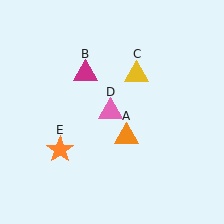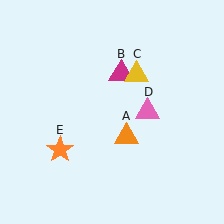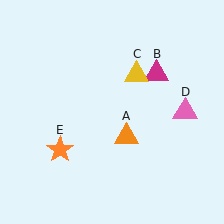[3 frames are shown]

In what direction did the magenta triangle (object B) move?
The magenta triangle (object B) moved right.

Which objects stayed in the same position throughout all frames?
Orange triangle (object A) and yellow triangle (object C) and orange star (object E) remained stationary.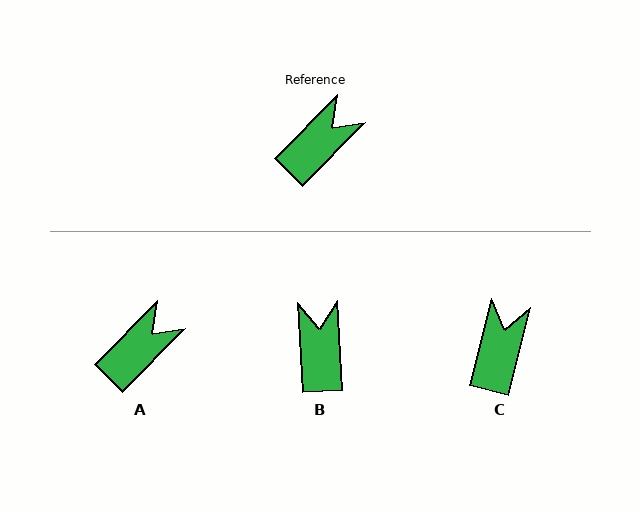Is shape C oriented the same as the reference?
No, it is off by about 31 degrees.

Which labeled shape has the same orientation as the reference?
A.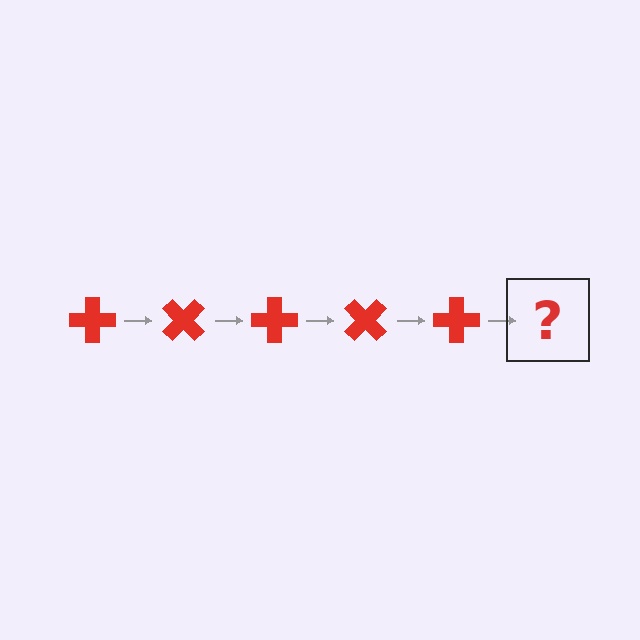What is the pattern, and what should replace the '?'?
The pattern is that the cross rotates 45 degrees each step. The '?' should be a red cross rotated 225 degrees.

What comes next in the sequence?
The next element should be a red cross rotated 225 degrees.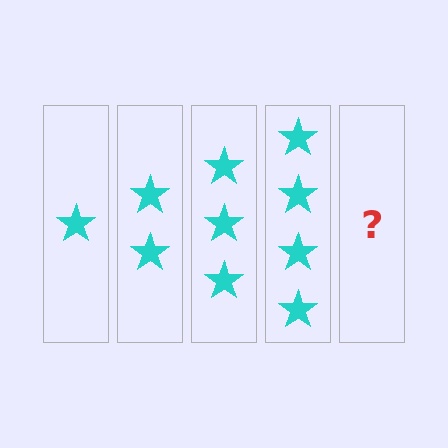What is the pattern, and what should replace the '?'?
The pattern is that each step adds one more star. The '?' should be 5 stars.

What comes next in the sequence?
The next element should be 5 stars.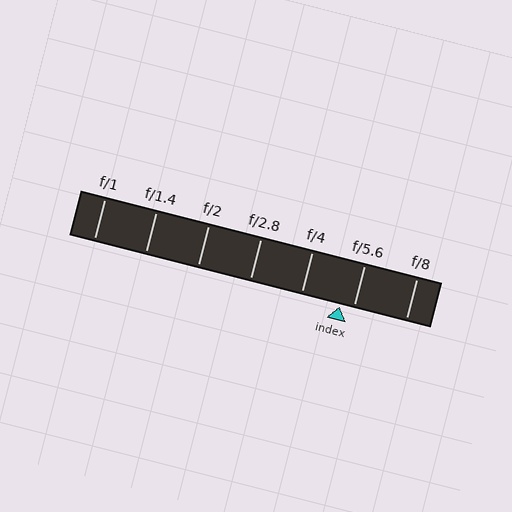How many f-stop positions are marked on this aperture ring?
There are 7 f-stop positions marked.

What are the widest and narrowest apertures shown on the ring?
The widest aperture shown is f/1 and the narrowest is f/8.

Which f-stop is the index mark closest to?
The index mark is closest to f/5.6.